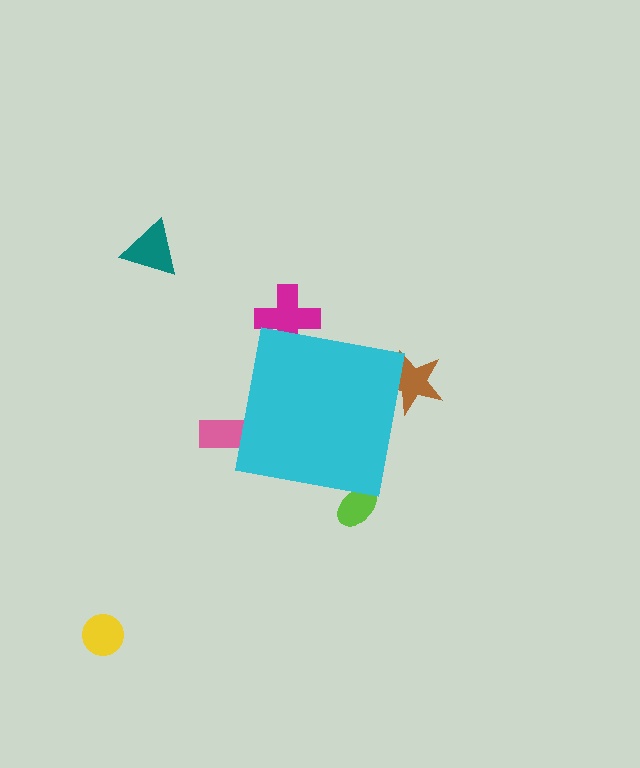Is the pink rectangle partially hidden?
Yes, the pink rectangle is partially hidden behind the cyan square.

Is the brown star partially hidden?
Yes, the brown star is partially hidden behind the cyan square.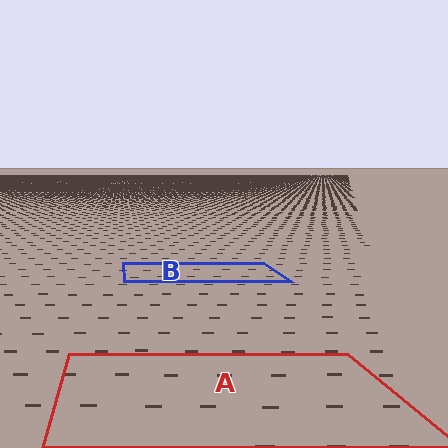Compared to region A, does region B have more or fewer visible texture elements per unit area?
Region B has more texture elements per unit area — they are packed more densely because it is farther away.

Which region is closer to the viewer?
Region A is closer. The texture elements there are larger and more spread out.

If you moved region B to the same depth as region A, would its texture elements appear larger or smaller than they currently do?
They would appear larger. At a closer depth, the same texture elements are projected at a bigger on-screen size.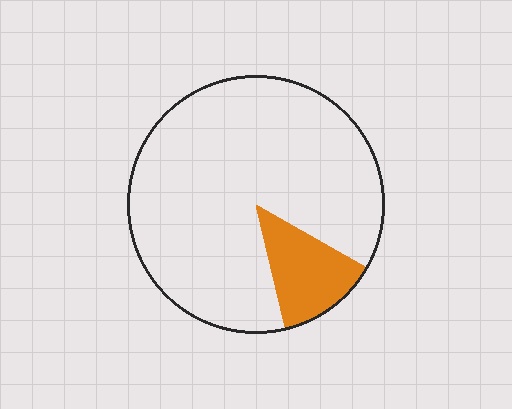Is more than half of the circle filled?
No.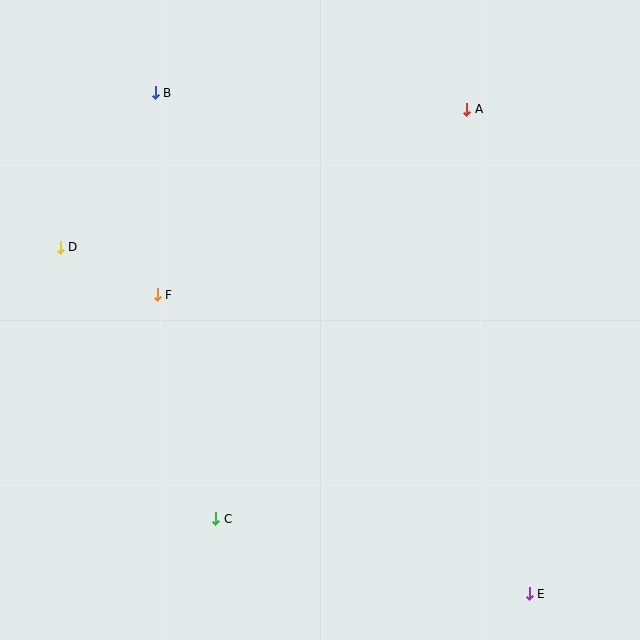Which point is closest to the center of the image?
Point F at (157, 295) is closest to the center.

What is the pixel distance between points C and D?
The distance between C and D is 313 pixels.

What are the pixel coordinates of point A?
Point A is at (467, 109).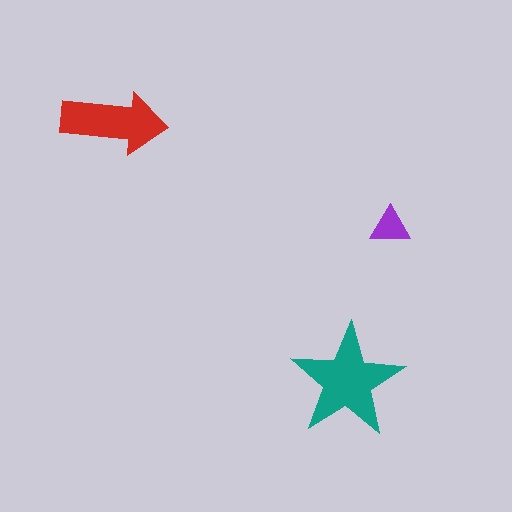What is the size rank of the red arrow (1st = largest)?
2nd.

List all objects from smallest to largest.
The purple triangle, the red arrow, the teal star.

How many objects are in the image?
There are 3 objects in the image.